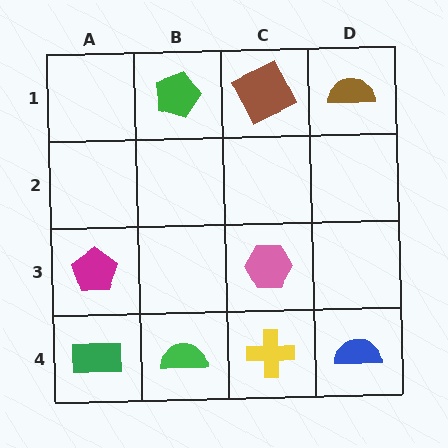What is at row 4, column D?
A blue semicircle.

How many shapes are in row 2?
0 shapes.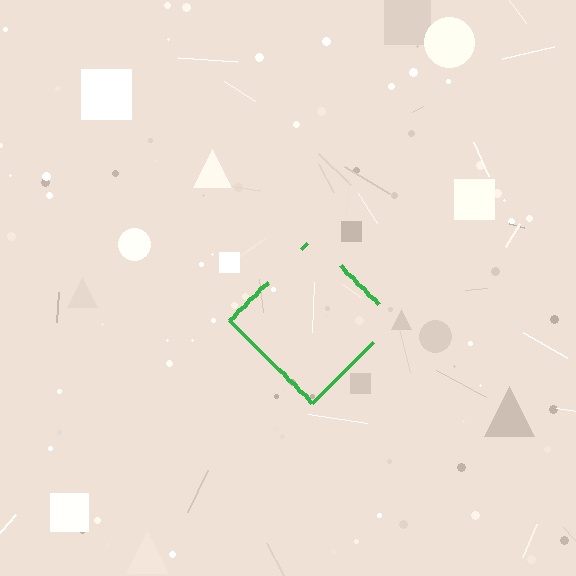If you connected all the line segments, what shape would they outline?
They would outline a diamond.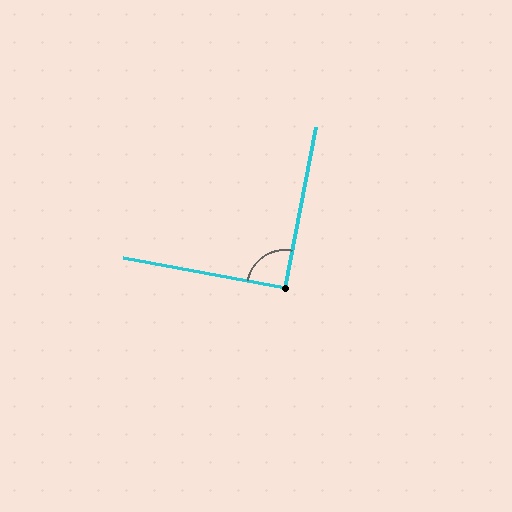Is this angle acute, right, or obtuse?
It is approximately a right angle.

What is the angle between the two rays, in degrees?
Approximately 91 degrees.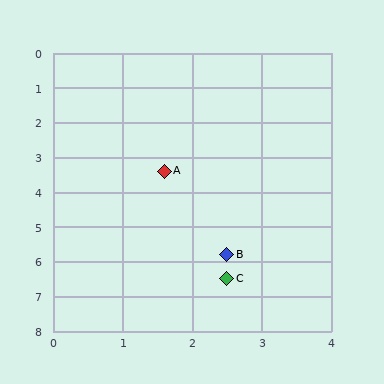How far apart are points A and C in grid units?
Points A and C are about 3.2 grid units apart.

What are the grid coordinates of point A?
Point A is at approximately (1.6, 3.4).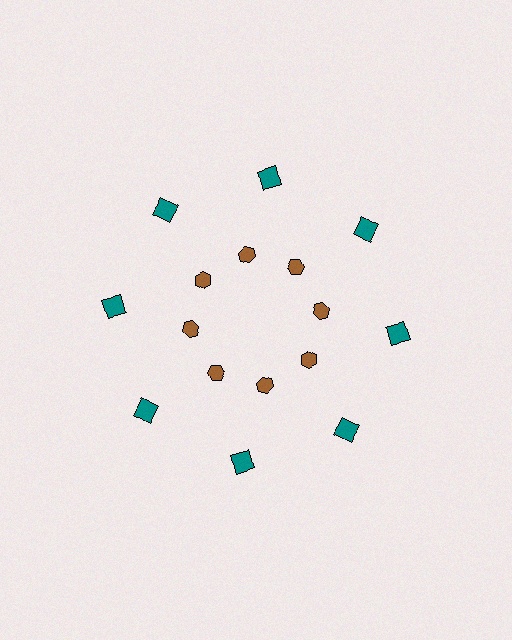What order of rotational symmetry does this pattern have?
This pattern has 8-fold rotational symmetry.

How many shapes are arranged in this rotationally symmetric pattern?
There are 16 shapes, arranged in 8 groups of 2.